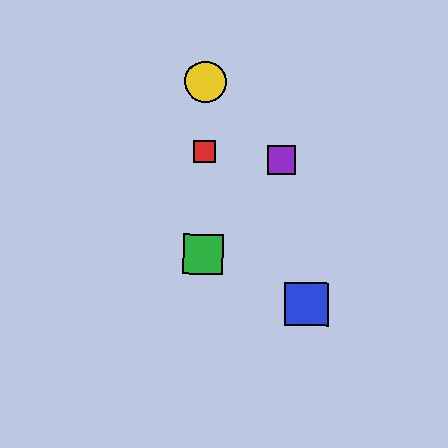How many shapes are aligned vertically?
3 shapes (the red square, the green square, the yellow circle) are aligned vertically.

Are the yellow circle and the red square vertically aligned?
Yes, both are at x≈206.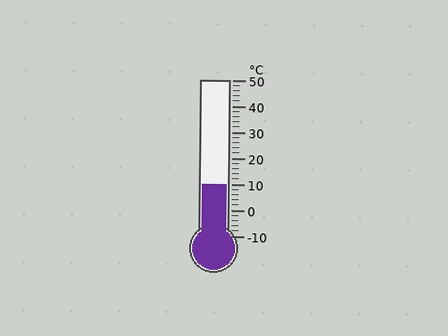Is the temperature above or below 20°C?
The temperature is below 20°C.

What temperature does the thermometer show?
The thermometer shows approximately 10°C.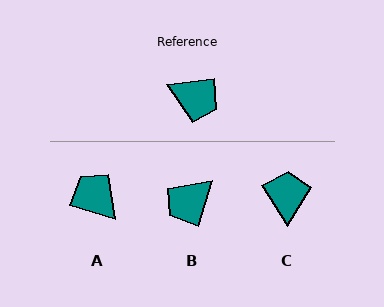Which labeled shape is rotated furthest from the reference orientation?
A, about 156 degrees away.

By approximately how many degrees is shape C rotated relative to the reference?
Approximately 115 degrees counter-clockwise.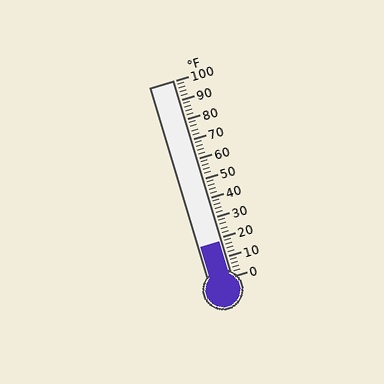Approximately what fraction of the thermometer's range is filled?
The thermometer is filled to approximately 20% of its range.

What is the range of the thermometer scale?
The thermometer scale ranges from 0°F to 100°F.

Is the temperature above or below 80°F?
The temperature is below 80°F.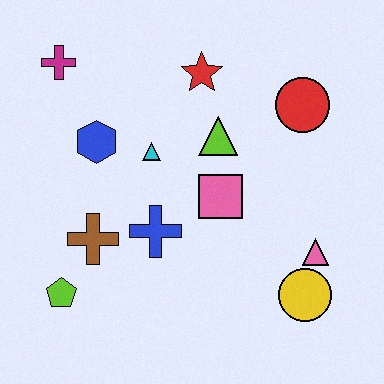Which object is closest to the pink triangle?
The yellow circle is closest to the pink triangle.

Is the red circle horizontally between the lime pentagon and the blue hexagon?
No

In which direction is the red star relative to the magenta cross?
The red star is to the right of the magenta cross.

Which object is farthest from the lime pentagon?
The red circle is farthest from the lime pentagon.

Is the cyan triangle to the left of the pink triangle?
Yes